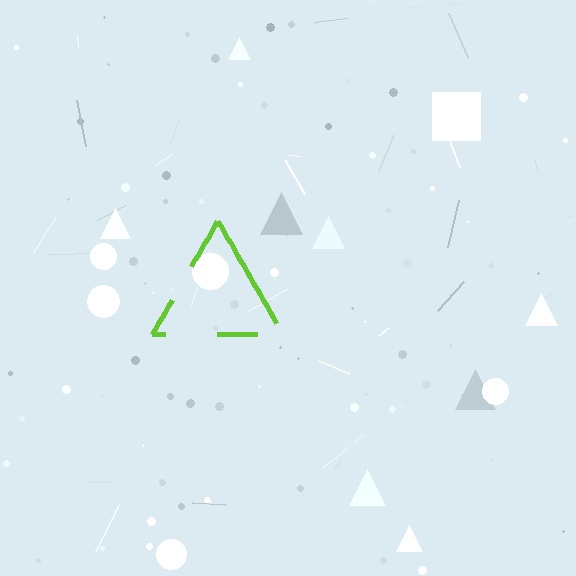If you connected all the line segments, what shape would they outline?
They would outline a triangle.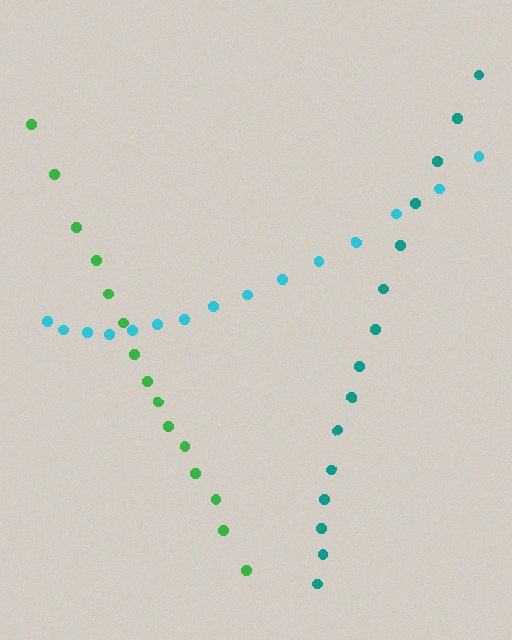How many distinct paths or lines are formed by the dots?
There are 3 distinct paths.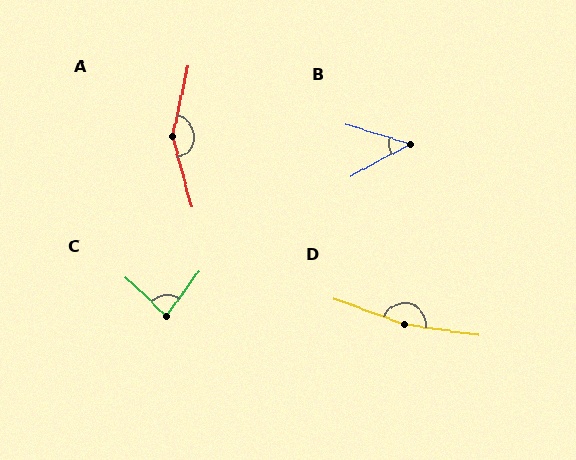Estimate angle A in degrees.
Approximately 152 degrees.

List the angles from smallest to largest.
B (46°), C (82°), A (152°), D (169°).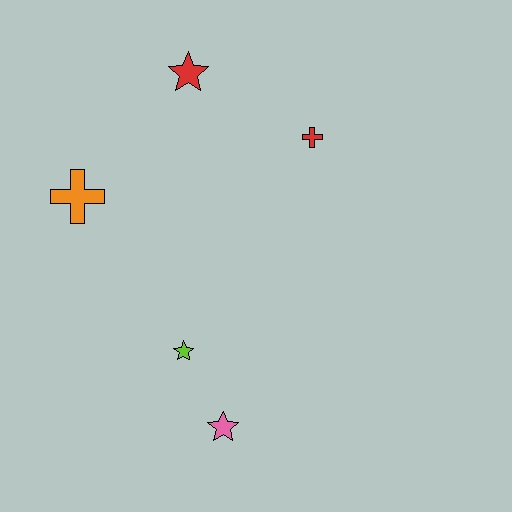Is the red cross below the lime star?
No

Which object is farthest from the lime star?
The red star is farthest from the lime star.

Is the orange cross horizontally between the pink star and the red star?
No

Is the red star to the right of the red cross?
No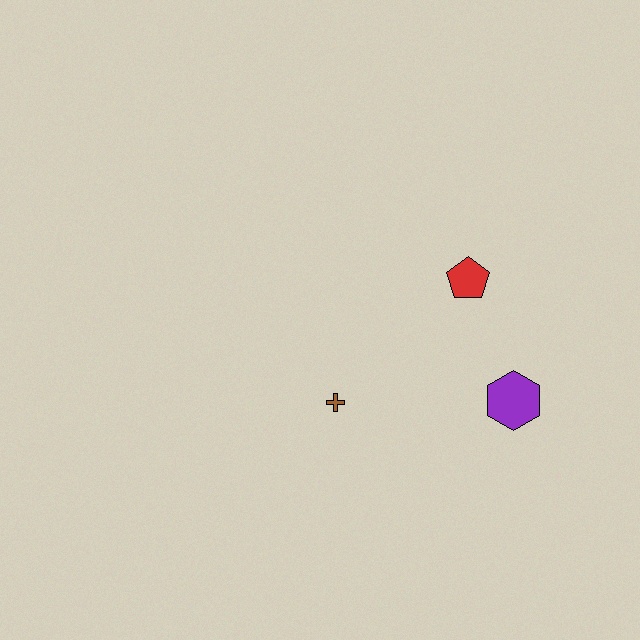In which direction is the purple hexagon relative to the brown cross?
The purple hexagon is to the right of the brown cross.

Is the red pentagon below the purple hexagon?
No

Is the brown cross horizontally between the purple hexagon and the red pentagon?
No